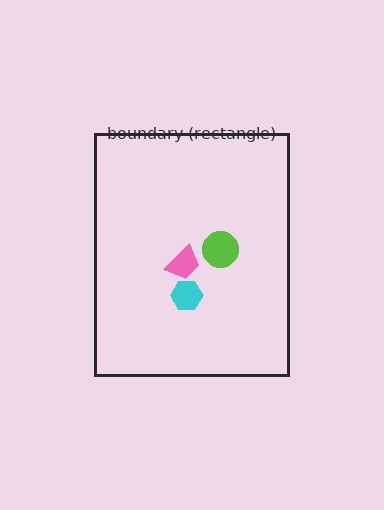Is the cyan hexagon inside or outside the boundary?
Inside.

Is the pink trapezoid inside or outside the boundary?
Inside.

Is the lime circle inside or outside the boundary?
Inside.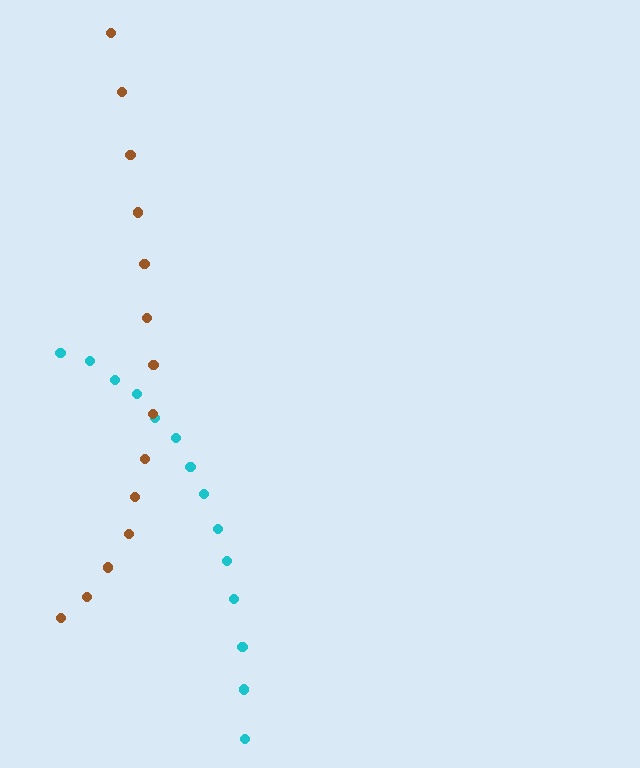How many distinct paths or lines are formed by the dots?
There are 2 distinct paths.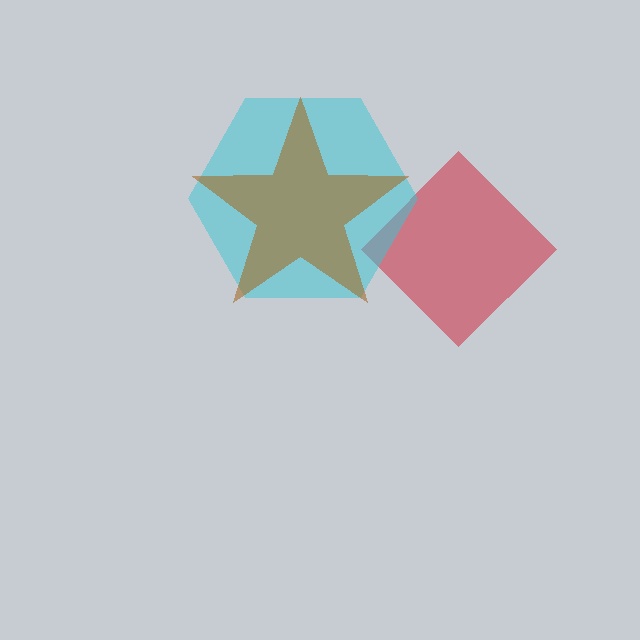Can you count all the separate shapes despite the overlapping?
Yes, there are 3 separate shapes.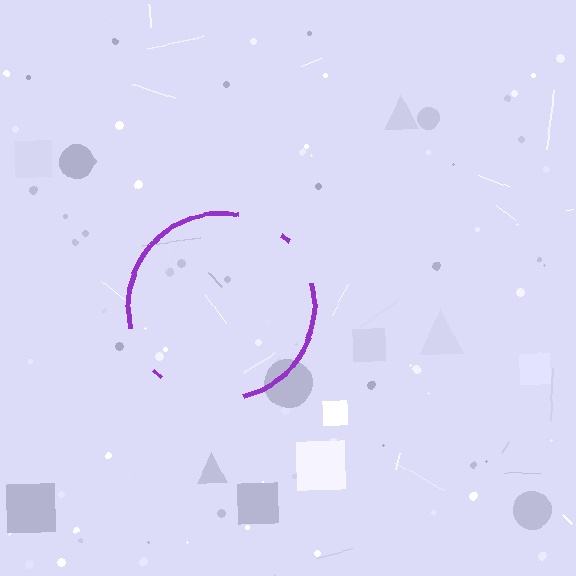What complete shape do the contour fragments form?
The contour fragments form a circle.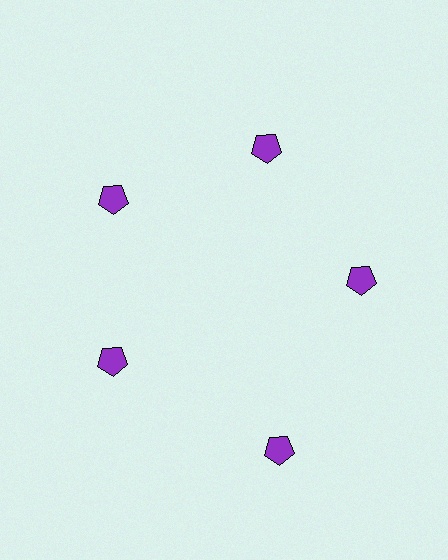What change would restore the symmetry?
The symmetry would be restored by moving it inward, back onto the ring so that all 5 pentagons sit at equal angles and equal distance from the center.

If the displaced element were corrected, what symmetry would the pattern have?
It would have 5-fold rotational symmetry — the pattern would map onto itself every 72 degrees.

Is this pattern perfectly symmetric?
No. The 5 purple pentagons are arranged in a ring, but one element near the 5 o'clock position is pushed outward from the center, breaking the 5-fold rotational symmetry.